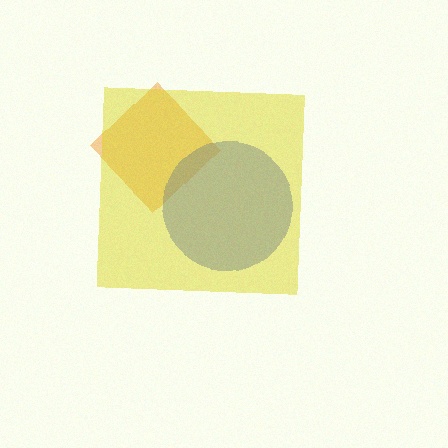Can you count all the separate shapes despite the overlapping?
Yes, there are 3 separate shapes.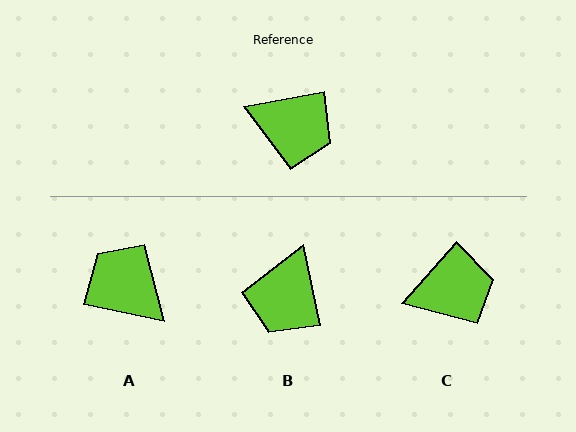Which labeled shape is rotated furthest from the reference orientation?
A, about 158 degrees away.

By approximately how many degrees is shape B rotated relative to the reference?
Approximately 89 degrees clockwise.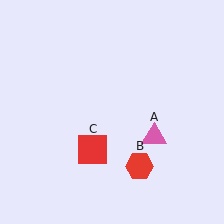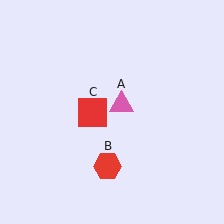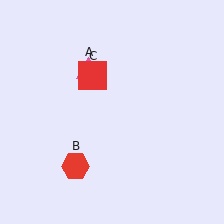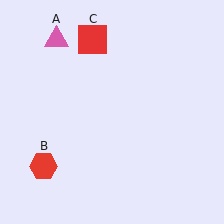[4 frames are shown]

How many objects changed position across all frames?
3 objects changed position: pink triangle (object A), red hexagon (object B), red square (object C).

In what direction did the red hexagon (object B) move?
The red hexagon (object B) moved left.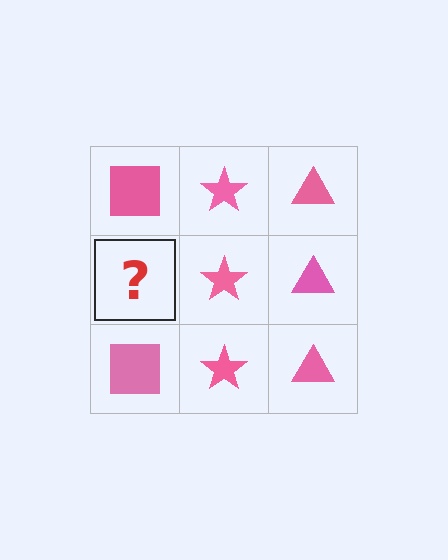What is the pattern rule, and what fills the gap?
The rule is that each column has a consistent shape. The gap should be filled with a pink square.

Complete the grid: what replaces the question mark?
The question mark should be replaced with a pink square.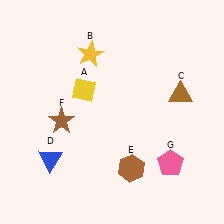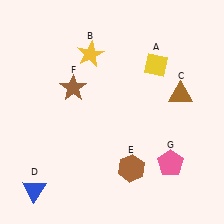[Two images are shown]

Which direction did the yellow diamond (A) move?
The yellow diamond (A) moved right.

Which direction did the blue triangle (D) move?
The blue triangle (D) moved down.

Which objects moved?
The objects that moved are: the yellow diamond (A), the blue triangle (D), the brown star (F).